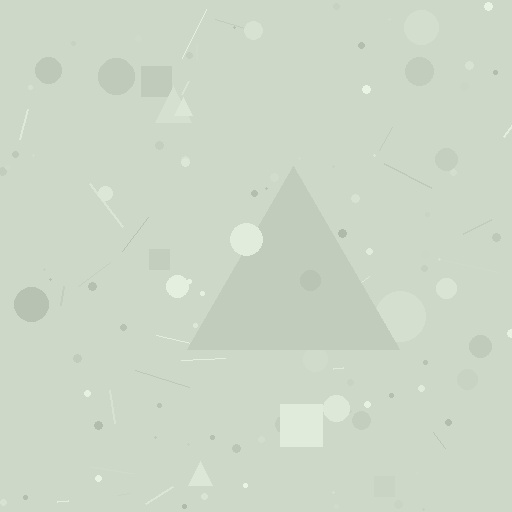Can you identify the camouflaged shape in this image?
The camouflaged shape is a triangle.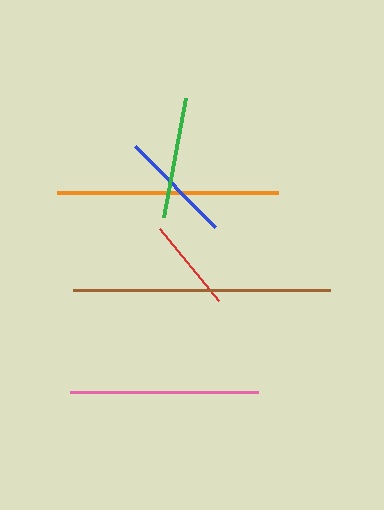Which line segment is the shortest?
The red line is the shortest at approximately 93 pixels.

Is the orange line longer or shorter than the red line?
The orange line is longer than the red line.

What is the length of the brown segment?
The brown segment is approximately 257 pixels long.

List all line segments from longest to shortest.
From longest to shortest: brown, orange, pink, green, blue, red.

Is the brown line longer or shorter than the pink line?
The brown line is longer than the pink line.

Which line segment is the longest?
The brown line is the longest at approximately 257 pixels.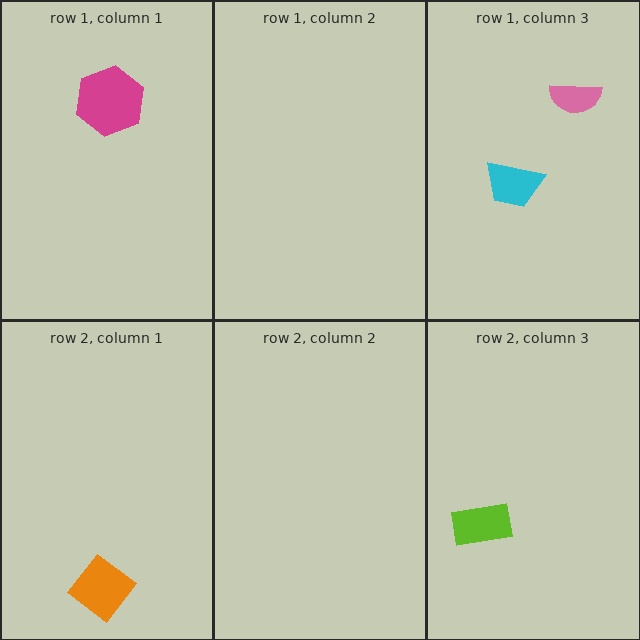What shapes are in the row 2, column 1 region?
The orange diamond.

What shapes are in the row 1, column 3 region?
The cyan trapezoid, the pink semicircle.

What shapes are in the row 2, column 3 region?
The lime rectangle.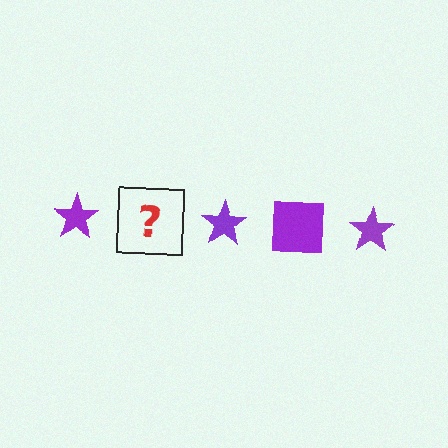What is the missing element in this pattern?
The missing element is a purple square.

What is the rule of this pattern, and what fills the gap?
The rule is that the pattern cycles through star, square shapes in purple. The gap should be filled with a purple square.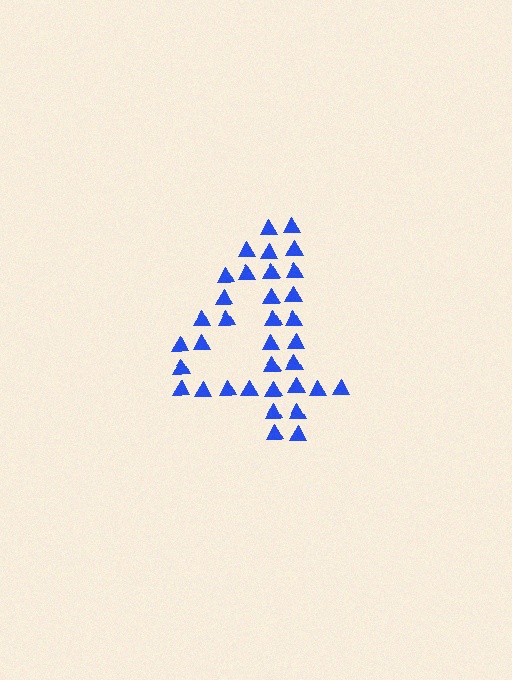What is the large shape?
The large shape is the digit 4.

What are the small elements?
The small elements are triangles.